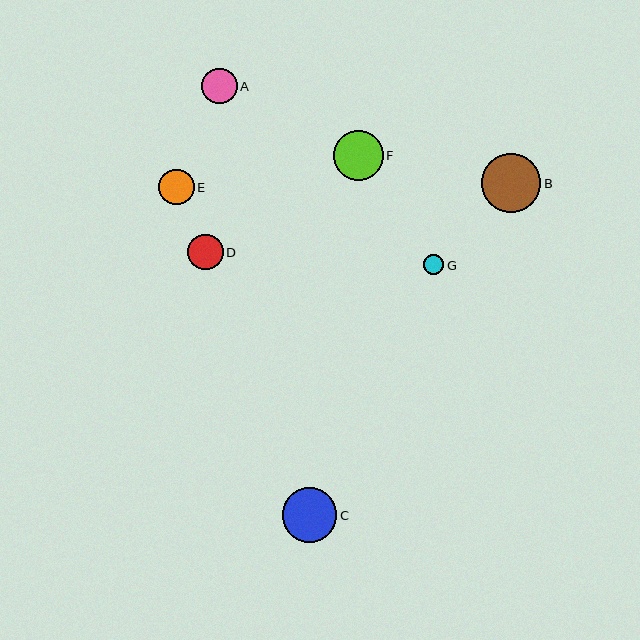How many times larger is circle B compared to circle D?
Circle B is approximately 1.6 times the size of circle D.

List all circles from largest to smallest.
From largest to smallest: B, C, F, D, A, E, G.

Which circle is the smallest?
Circle G is the smallest with a size of approximately 20 pixels.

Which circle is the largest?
Circle B is the largest with a size of approximately 59 pixels.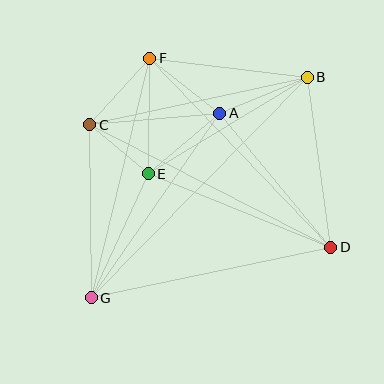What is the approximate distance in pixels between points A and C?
The distance between A and C is approximately 131 pixels.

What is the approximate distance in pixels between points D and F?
The distance between D and F is approximately 262 pixels.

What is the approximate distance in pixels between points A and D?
The distance between A and D is approximately 174 pixels.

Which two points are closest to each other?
Points C and E are closest to each other.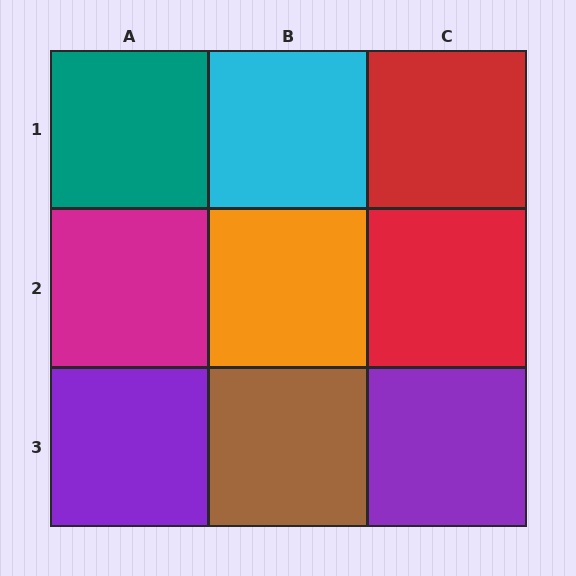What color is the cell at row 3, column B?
Brown.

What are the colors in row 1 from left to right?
Teal, cyan, red.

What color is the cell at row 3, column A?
Purple.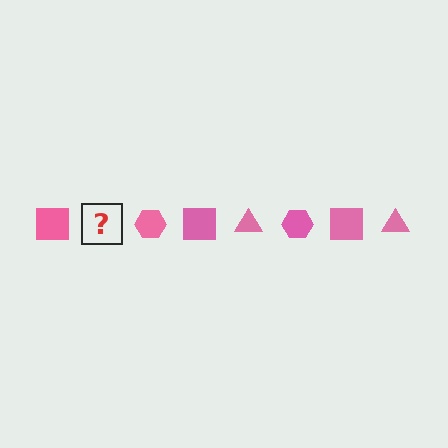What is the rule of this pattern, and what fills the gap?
The rule is that the pattern cycles through square, triangle, hexagon shapes in pink. The gap should be filled with a pink triangle.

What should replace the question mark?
The question mark should be replaced with a pink triangle.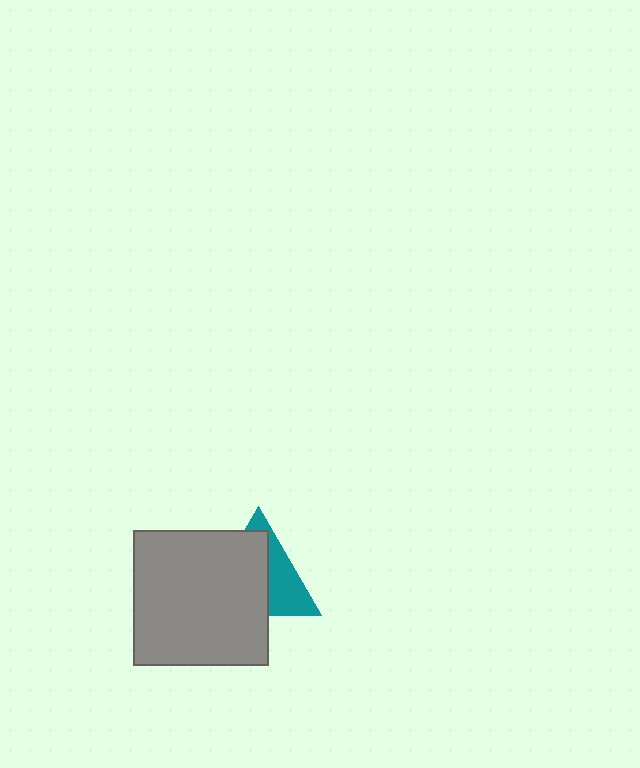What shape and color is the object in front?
The object in front is a gray square.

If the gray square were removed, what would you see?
You would see the complete teal triangle.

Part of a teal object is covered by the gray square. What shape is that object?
It is a triangle.